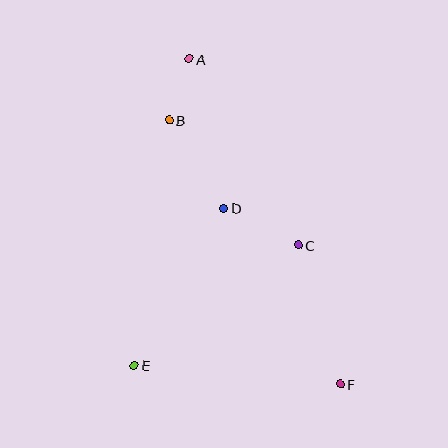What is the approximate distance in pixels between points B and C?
The distance between B and C is approximately 180 pixels.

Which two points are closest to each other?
Points A and B are closest to each other.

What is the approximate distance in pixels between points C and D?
The distance between C and D is approximately 84 pixels.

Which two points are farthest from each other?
Points A and F are farthest from each other.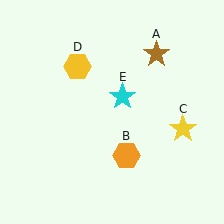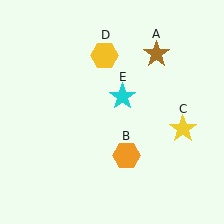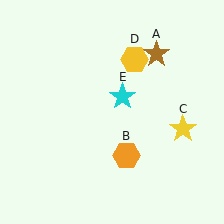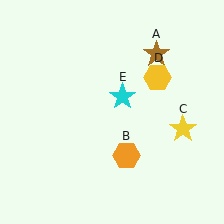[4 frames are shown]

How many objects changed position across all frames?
1 object changed position: yellow hexagon (object D).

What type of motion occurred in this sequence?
The yellow hexagon (object D) rotated clockwise around the center of the scene.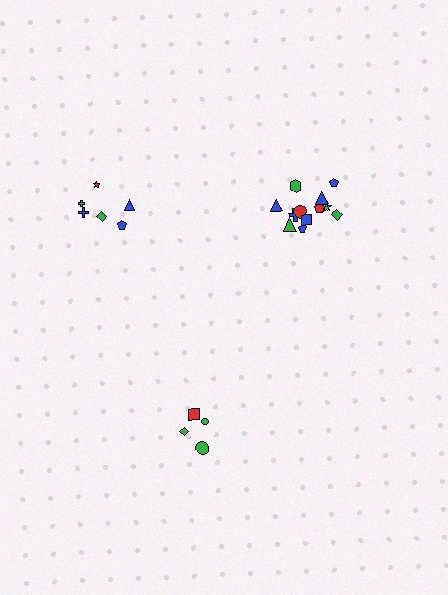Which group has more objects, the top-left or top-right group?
The top-right group.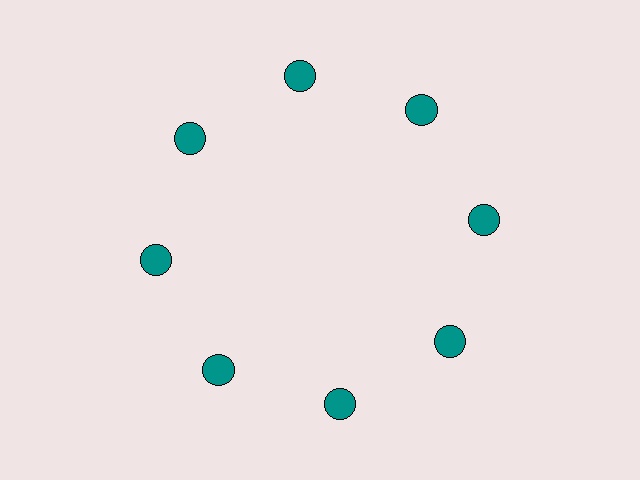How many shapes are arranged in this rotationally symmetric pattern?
There are 8 shapes, arranged in 8 groups of 1.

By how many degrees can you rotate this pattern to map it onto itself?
The pattern maps onto itself every 45 degrees of rotation.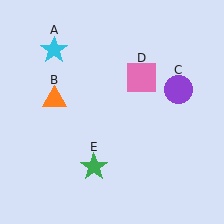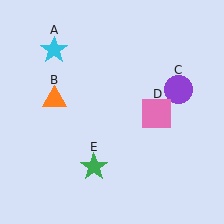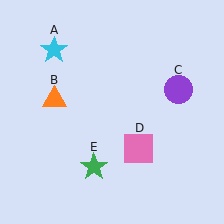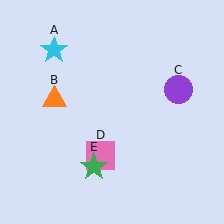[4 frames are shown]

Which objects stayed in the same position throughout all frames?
Cyan star (object A) and orange triangle (object B) and purple circle (object C) and green star (object E) remained stationary.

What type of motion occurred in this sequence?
The pink square (object D) rotated clockwise around the center of the scene.